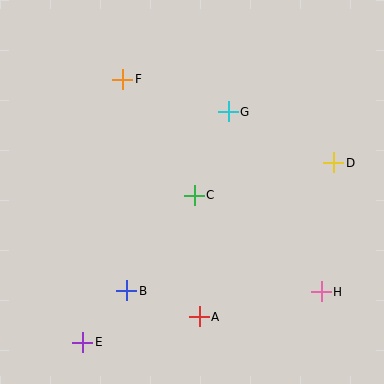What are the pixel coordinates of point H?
Point H is at (321, 292).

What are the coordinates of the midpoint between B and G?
The midpoint between B and G is at (178, 201).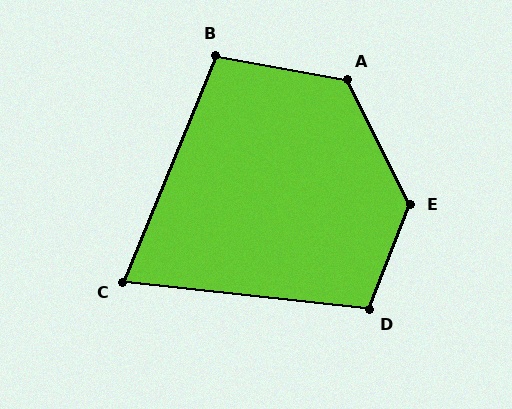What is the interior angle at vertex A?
Approximately 127 degrees (obtuse).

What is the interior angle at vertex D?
Approximately 105 degrees (obtuse).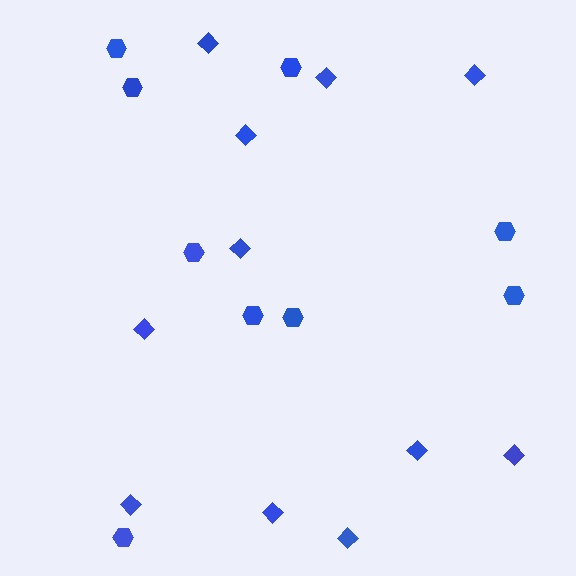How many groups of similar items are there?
There are 2 groups: one group of diamonds (11) and one group of hexagons (9).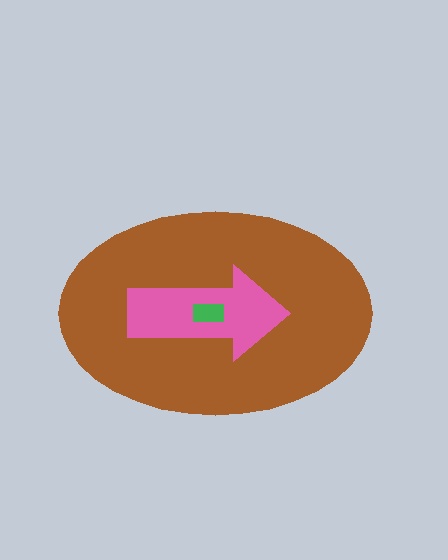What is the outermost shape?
The brown ellipse.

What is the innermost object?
The green rectangle.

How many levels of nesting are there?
3.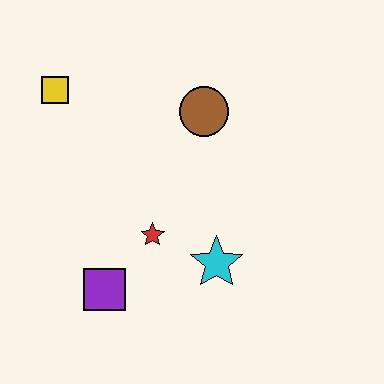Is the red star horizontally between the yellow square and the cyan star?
Yes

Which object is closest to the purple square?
The red star is closest to the purple square.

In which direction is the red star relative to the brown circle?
The red star is below the brown circle.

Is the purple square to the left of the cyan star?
Yes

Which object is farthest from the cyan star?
The yellow square is farthest from the cyan star.